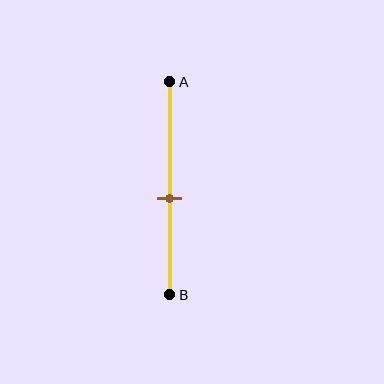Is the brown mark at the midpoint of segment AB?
No, the mark is at about 55% from A, not at the 50% midpoint.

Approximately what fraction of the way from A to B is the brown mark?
The brown mark is approximately 55% of the way from A to B.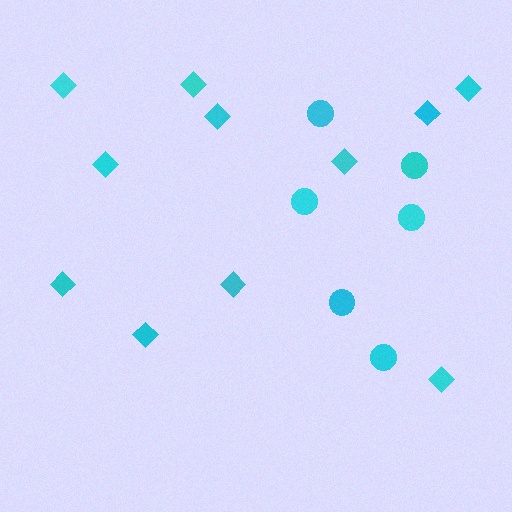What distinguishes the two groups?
There are 2 groups: one group of circles (6) and one group of diamonds (11).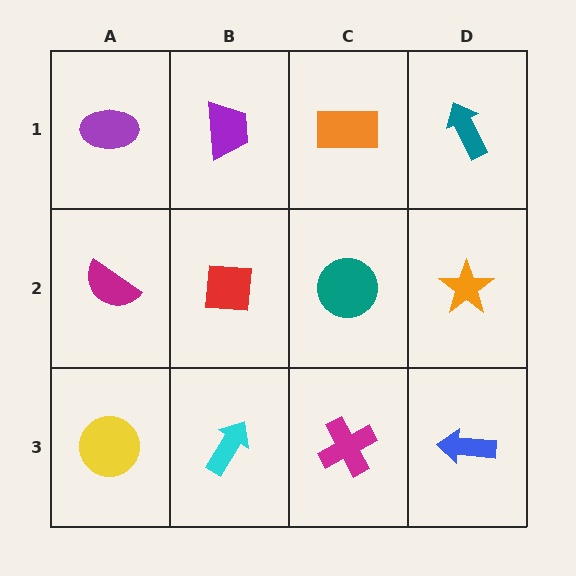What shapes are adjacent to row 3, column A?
A magenta semicircle (row 2, column A), a cyan arrow (row 3, column B).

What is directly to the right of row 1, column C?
A teal arrow.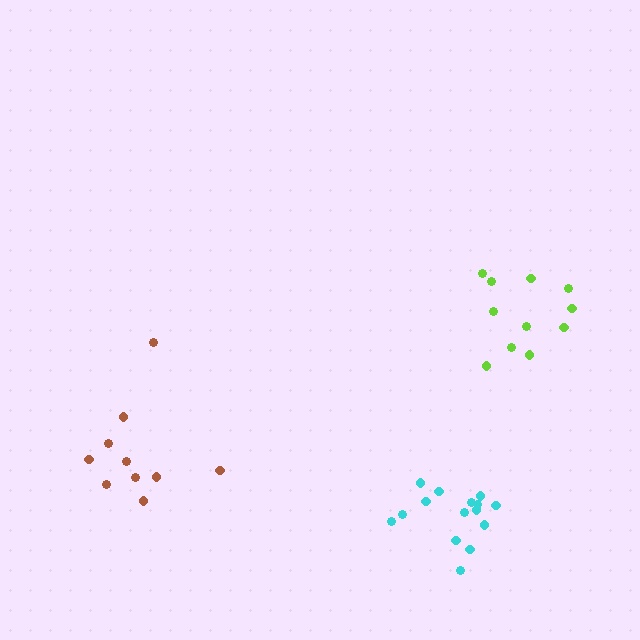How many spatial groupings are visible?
There are 3 spatial groupings.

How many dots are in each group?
Group 1: 10 dots, Group 2: 11 dots, Group 3: 15 dots (36 total).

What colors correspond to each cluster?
The clusters are colored: brown, lime, cyan.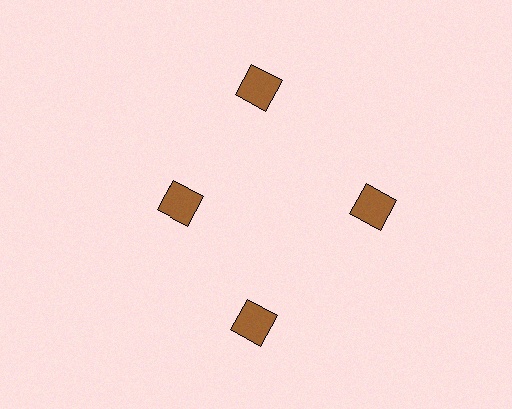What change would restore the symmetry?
The symmetry would be restored by moving it outward, back onto the ring so that all 4 diamonds sit at equal angles and equal distance from the center.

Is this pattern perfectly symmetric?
No. The 4 brown diamonds are arranged in a ring, but one element near the 9 o'clock position is pulled inward toward the center, breaking the 4-fold rotational symmetry.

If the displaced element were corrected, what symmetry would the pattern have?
It would have 4-fold rotational symmetry — the pattern would map onto itself every 90 degrees.